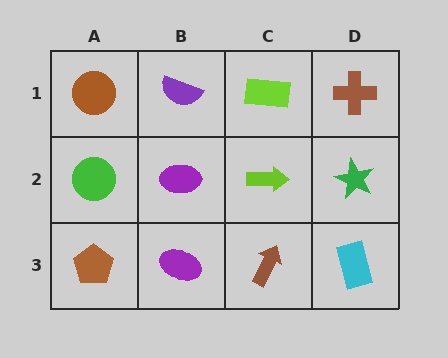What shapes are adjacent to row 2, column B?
A purple semicircle (row 1, column B), a purple ellipse (row 3, column B), a green circle (row 2, column A), a lime arrow (row 2, column C).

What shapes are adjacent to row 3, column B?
A purple ellipse (row 2, column B), a brown pentagon (row 3, column A), a brown arrow (row 3, column C).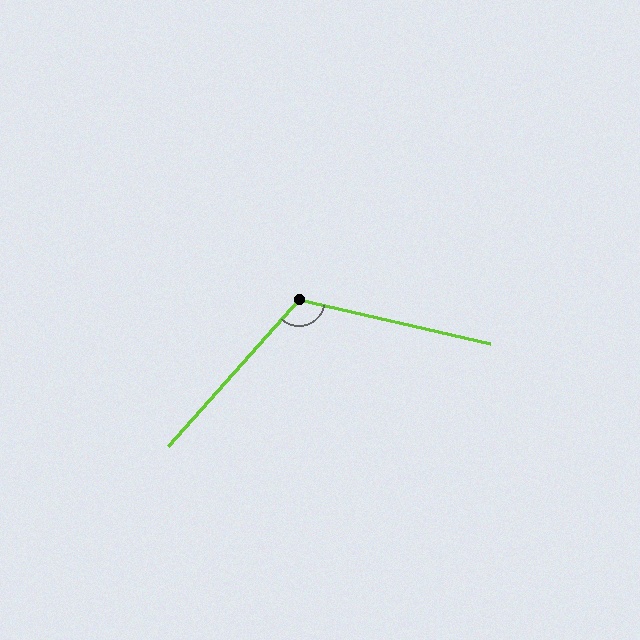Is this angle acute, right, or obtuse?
It is obtuse.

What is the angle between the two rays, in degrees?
Approximately 119 degrees.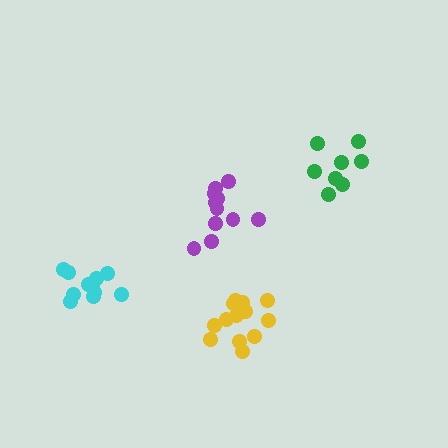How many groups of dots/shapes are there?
There are 4 groups.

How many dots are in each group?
Group 1: 11 dots, Group 2: 11 dots, Group 3: 14 dots, Group 4: 8 dots (44 total).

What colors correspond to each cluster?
The clusters are colored: cyan, purple, yellow, green.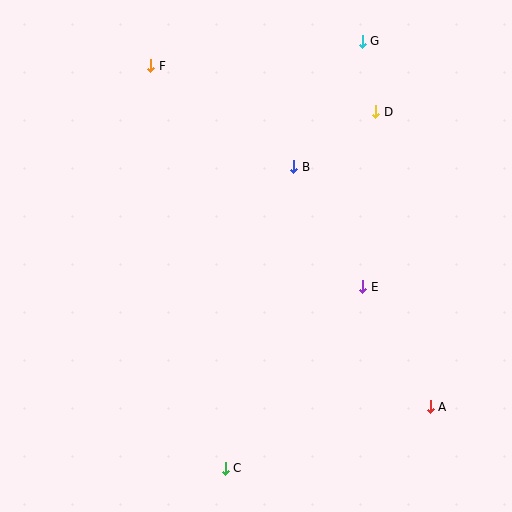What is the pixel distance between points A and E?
The distance between A and E is 138 pixels.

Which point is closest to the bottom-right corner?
Point A is closest to the bottom-right corner.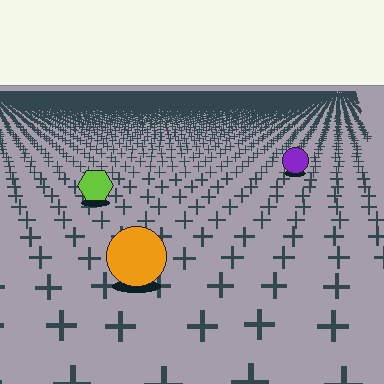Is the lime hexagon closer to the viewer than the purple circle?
Yes. The lime hexagon is closer — you can tell from the texture gradient: the ground texture is coarser near it.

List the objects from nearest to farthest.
From nearest to farthest: the orange circle, the lime hexagon, the purple circle.